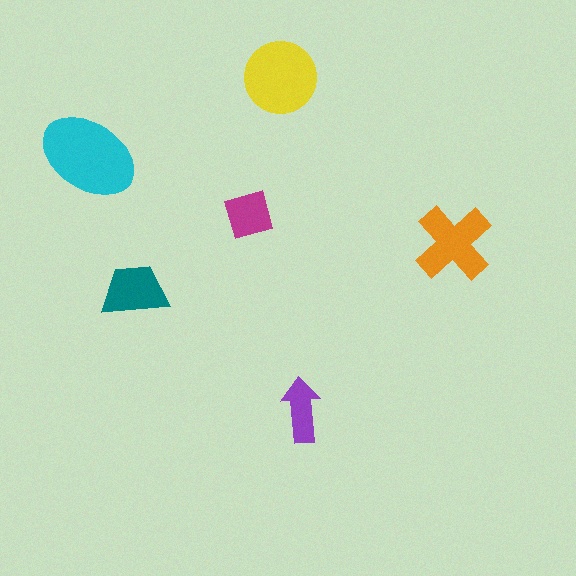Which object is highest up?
The yellow circle is topmost.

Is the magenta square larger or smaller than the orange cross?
Smaller.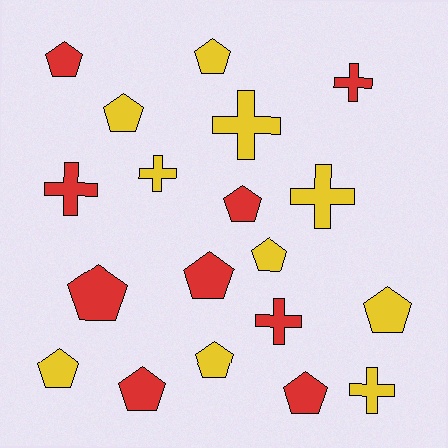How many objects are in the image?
There are 19 objects.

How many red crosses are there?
There are 3 red crosses.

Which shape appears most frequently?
Pentagon, with 12 objects.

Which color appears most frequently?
Yellow, with 10 objects.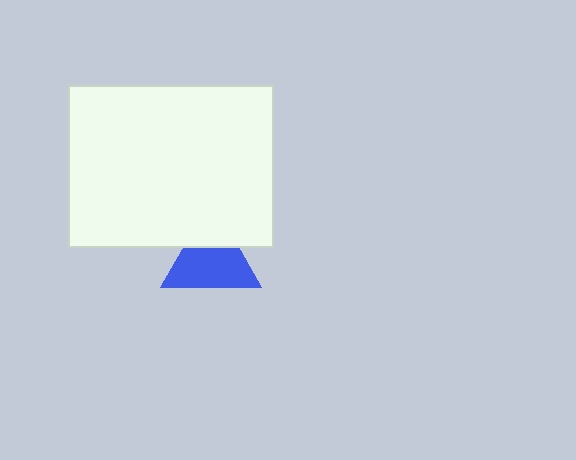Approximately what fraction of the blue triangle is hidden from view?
Roughly 30% of the blue triangle is hidden behind the white rectangle.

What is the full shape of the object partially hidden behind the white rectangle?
The partially hidden object is a blue triangle.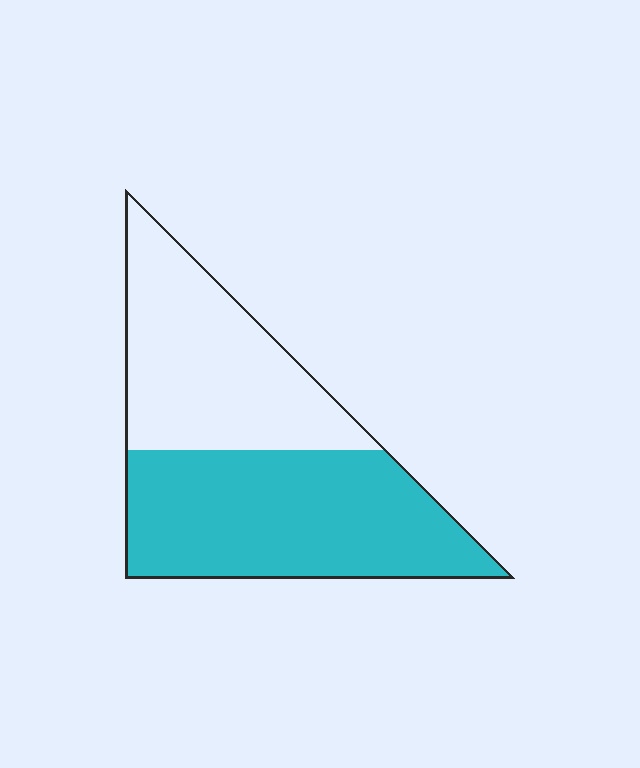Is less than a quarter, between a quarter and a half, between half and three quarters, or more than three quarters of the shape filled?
Between half and three quarters.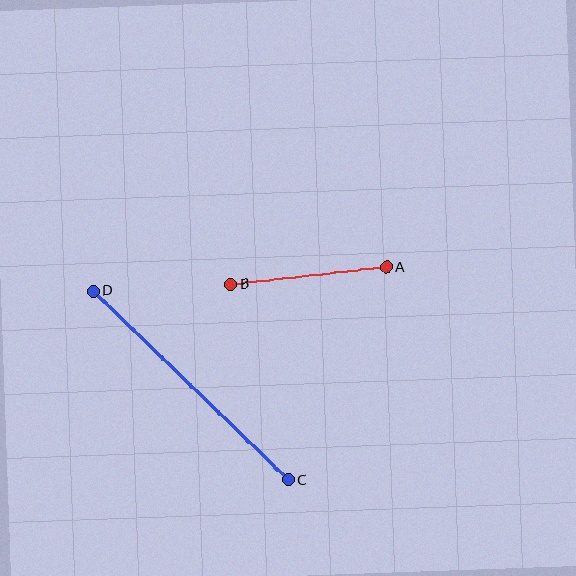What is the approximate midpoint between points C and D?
The midpoint is at approximately (191, 385) pixels.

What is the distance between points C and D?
The distance is approximately 271 pixels.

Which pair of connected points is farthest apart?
Points C and D are farthest apart.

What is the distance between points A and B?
The distance is approximately 157 pixels.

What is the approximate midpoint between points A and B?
The midpoint is at approximately (309, 276) pixels.